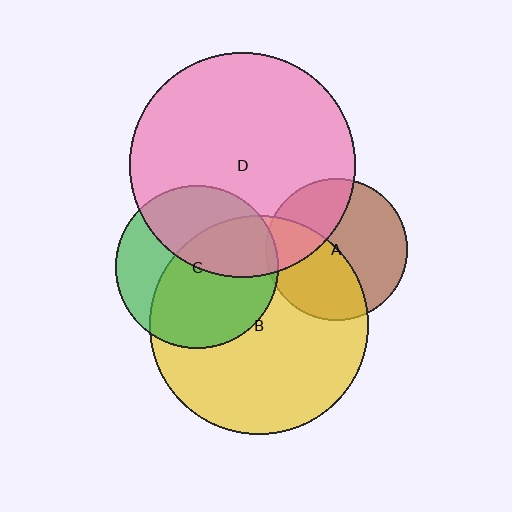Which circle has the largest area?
Circle D (pink).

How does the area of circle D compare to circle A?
Approximately 2.5 times.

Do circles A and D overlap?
Yes.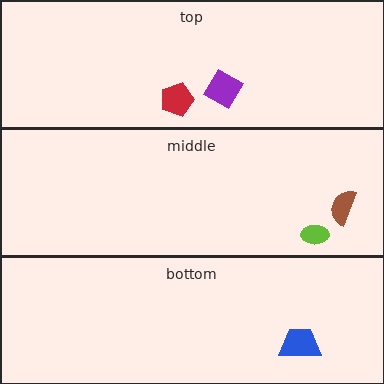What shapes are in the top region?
The purple diamond, the red pentagon.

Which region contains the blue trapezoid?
The bottom region.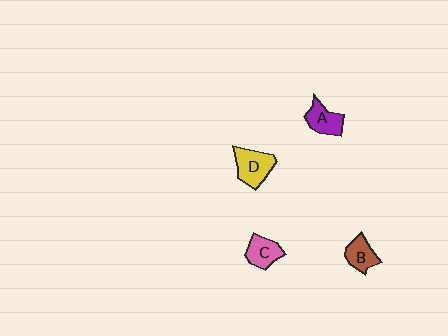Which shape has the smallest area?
Shape B (brown).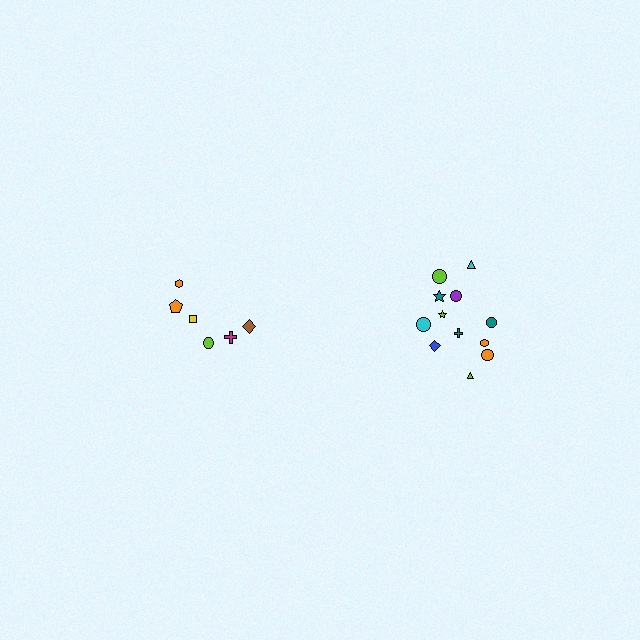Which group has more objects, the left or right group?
The right group.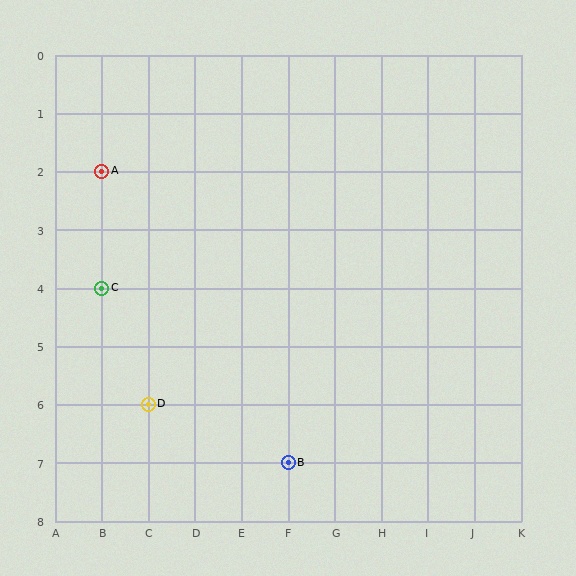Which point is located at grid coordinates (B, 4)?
Point C is at (B, 4).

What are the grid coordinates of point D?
Point D is at grid coordinates (C, 6).